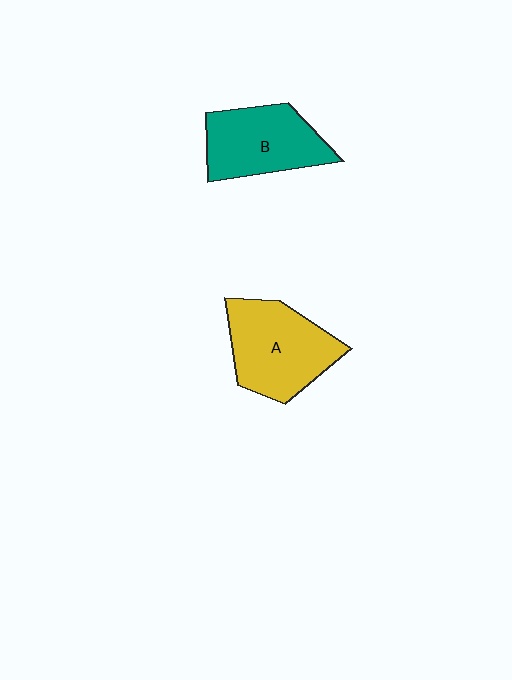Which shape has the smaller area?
Shape B (teal).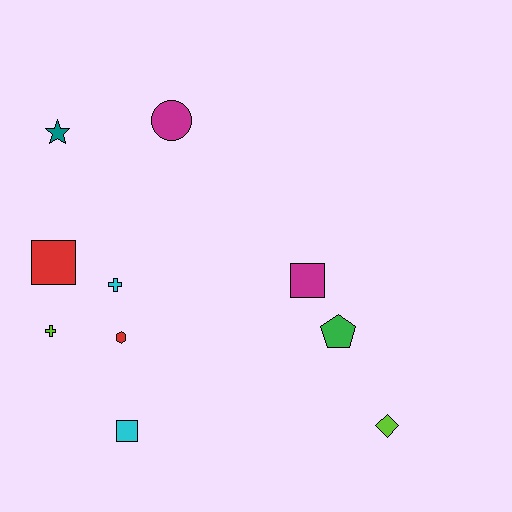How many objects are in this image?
There are 10 objects.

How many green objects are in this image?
There is 1 green object.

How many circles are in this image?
There is 1 circle.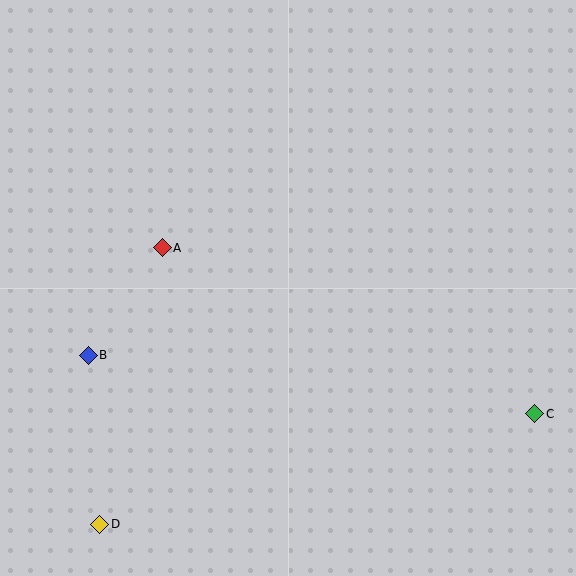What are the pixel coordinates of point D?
Point D is at (100, 524).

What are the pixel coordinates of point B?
Point B is at (88, 355).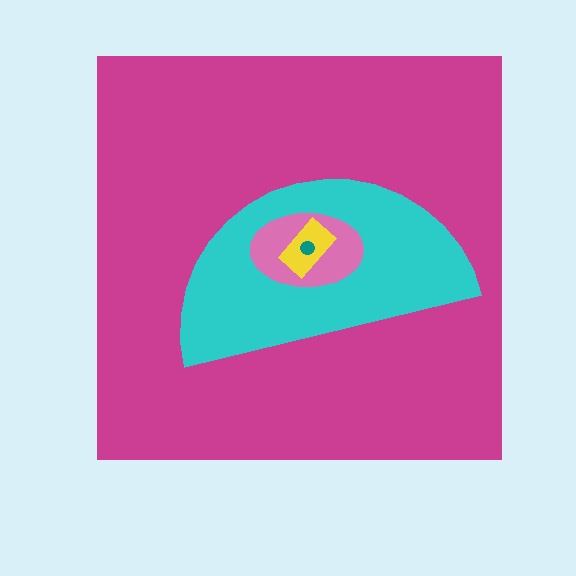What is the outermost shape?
The magenta square.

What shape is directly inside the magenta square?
The cyan semicircle.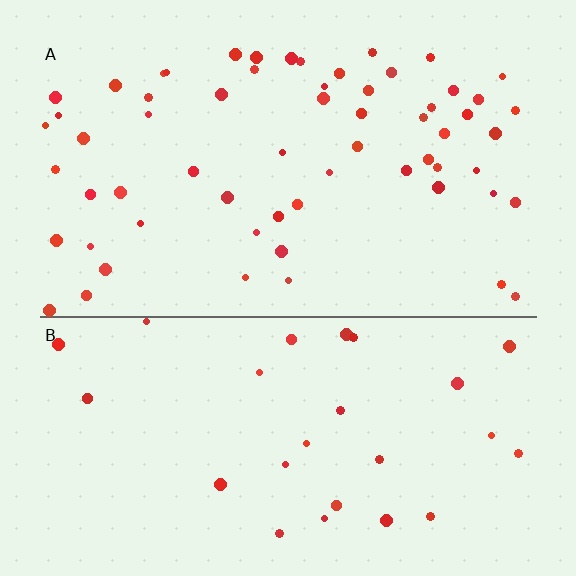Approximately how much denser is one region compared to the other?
Approximately 2.3× — region A over region B.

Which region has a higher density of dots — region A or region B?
A (the top).